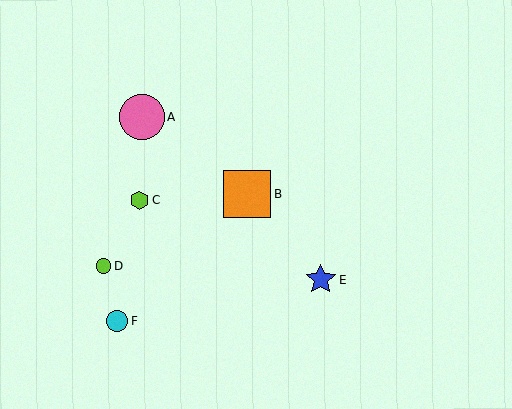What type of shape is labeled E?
Shape E is a blue star.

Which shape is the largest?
The orange square (labeled B) is the largest.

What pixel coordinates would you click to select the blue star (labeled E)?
Click at (321, 279) to select the blue star E.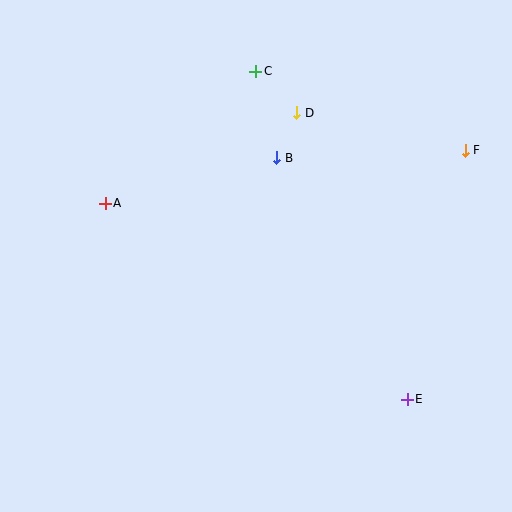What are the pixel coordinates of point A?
Point A is at (105, 203).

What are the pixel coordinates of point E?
Point E is at (407, 399).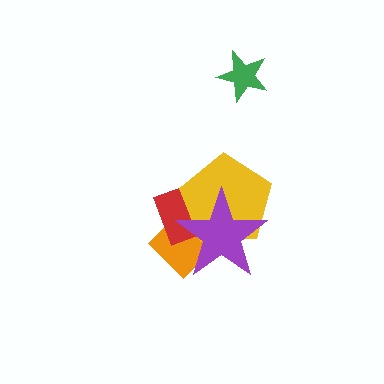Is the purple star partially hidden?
No, no other shape covers it.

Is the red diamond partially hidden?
Yes, it is partially covered by another shape.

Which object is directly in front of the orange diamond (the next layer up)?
The red diamond is directly in front of the orange diamond.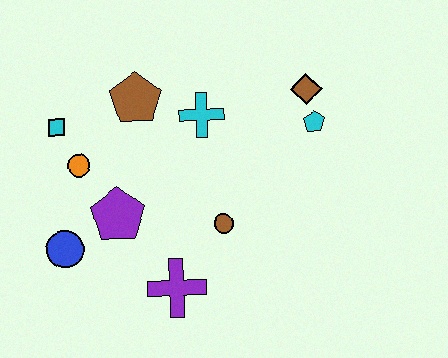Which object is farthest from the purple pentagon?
The brown diamond is farthest from the purple pentagon.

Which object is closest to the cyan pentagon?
The brown diamond is closest to the cyan pentagon.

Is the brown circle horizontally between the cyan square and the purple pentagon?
No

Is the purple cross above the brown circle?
No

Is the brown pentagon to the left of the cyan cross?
Yes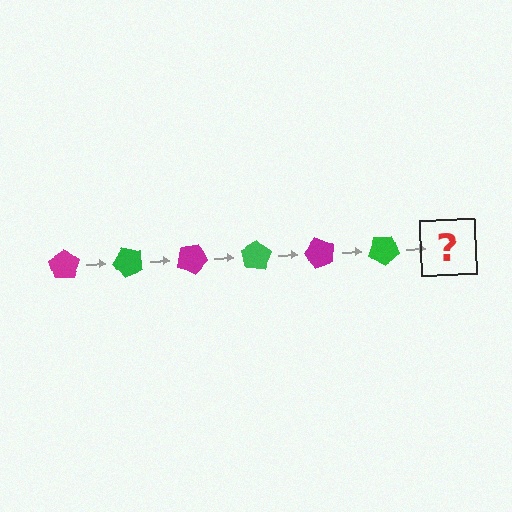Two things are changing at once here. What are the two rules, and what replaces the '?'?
The two rules are that it rotates 50 degrees each step and the color cycles through magenta and green. The '?' should be a magenta pentagon, rotated 300 degrees from the start.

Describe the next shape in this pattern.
It should be a magenta pentagon, rotated 300 degrees from the start.